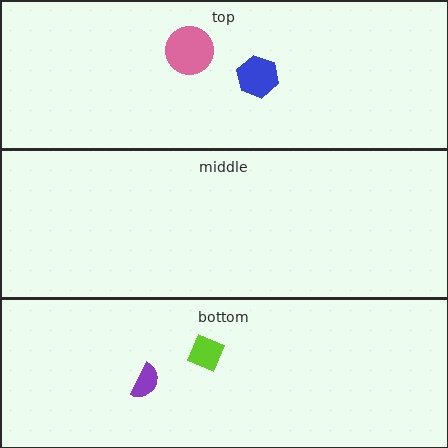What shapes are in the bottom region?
The lime diamond, the purple semicircle.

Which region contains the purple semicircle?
The bottom region.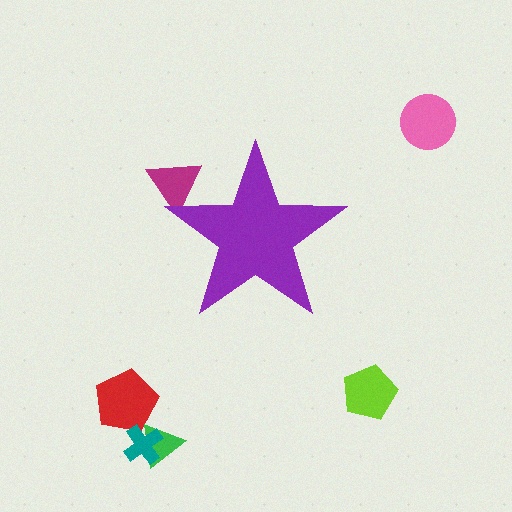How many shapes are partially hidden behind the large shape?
1 shape is partially hidden.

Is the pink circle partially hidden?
No, the pink circle is fully visible.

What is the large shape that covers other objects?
A purple star.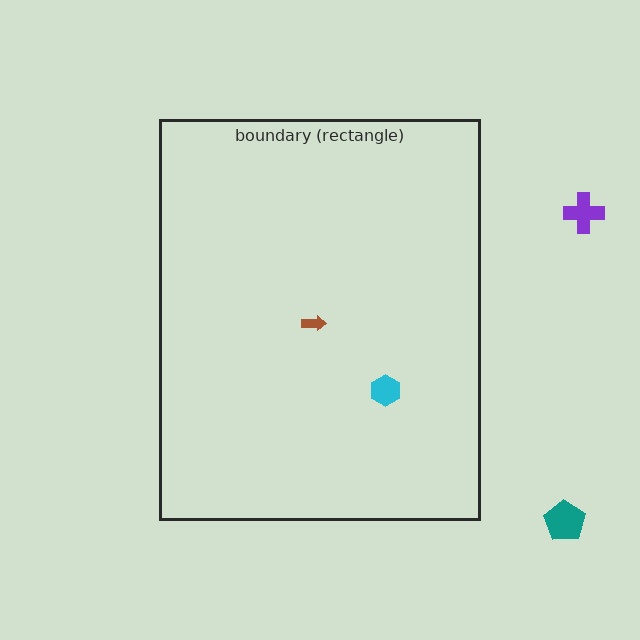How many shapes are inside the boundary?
2 inside, 2 outside.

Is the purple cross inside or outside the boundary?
Outside.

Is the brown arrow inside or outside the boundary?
Inside.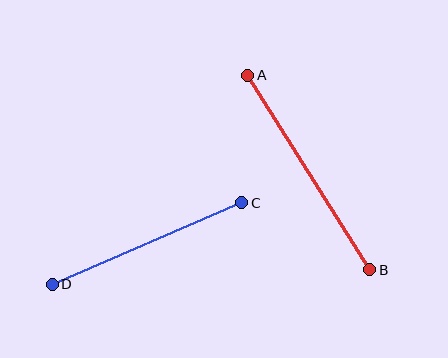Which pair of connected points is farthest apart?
Points A and B are farthest apart.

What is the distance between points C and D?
The distance is approximately 206 pixels.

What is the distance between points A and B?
The distance is approximately 229 pixels.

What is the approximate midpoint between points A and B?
The midpoint is at approximately (309, 173) pixels.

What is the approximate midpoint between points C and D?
The midpoint is at approximately (147, 244) pixels.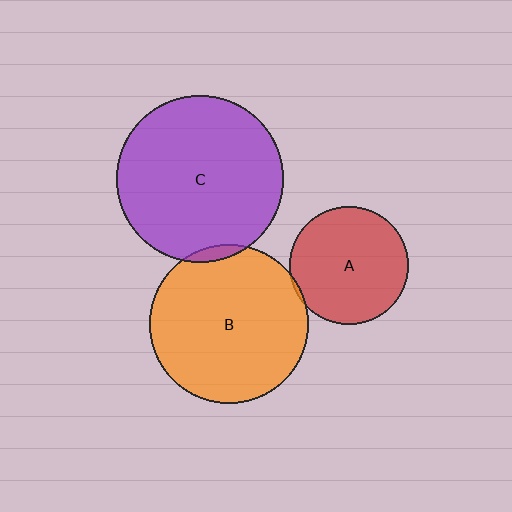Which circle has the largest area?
Circle C (purple).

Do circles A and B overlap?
Yes.